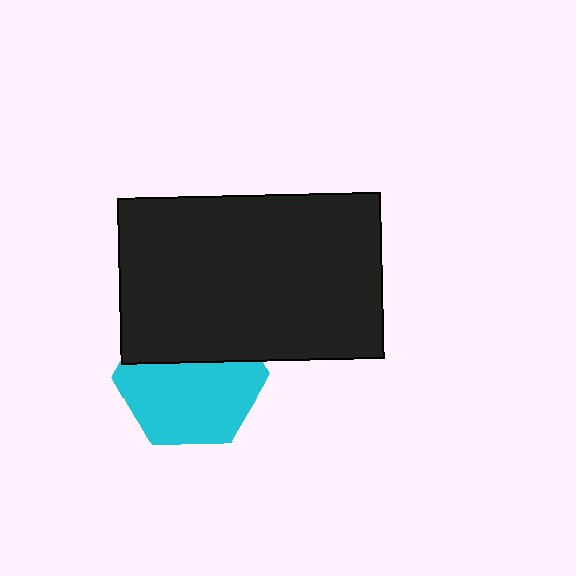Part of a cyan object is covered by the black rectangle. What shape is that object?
It is a hexagon.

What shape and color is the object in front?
The object in front is a black rectangle.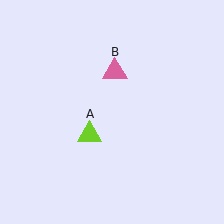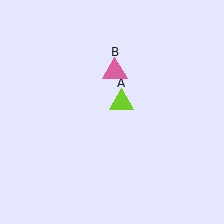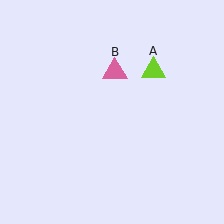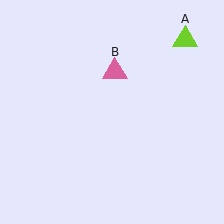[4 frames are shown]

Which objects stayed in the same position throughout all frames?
Pink triangle (object B) remained stationary.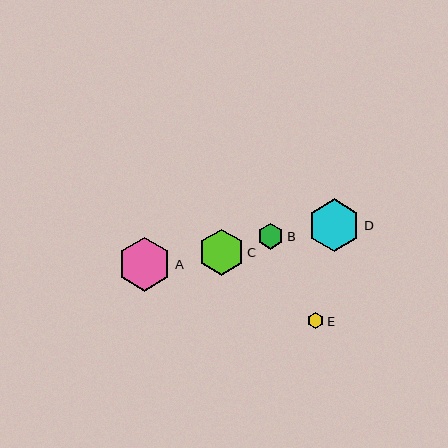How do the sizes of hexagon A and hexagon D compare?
Hexagon A and hexagon D are approximately the same size.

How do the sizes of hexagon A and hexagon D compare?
Hexagon A and hexagon D are approximately the same size.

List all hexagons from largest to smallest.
From largest to smallest: A, D, C, B, E.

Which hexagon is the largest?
Hexagon A is the largest with a size of approximately 54 pixels.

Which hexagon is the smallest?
Hexagon E is the smallest with a size of approximately 16 pixels.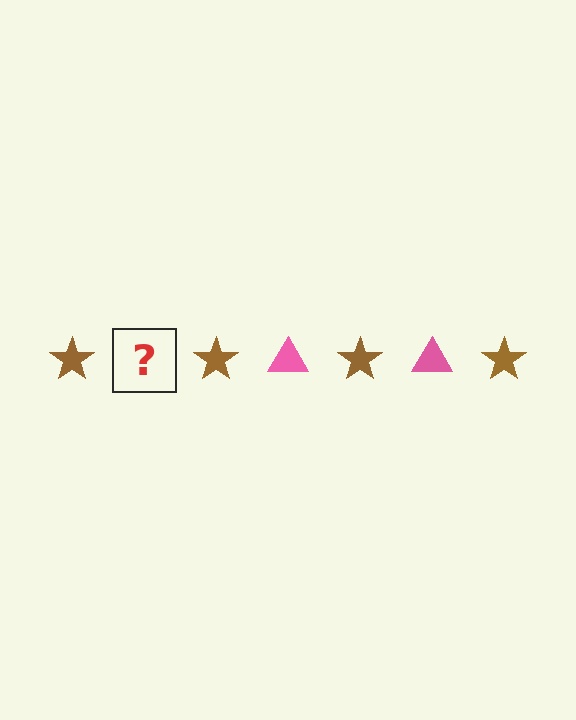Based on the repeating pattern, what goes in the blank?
The blank should be a pink triangle.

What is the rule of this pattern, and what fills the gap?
The rule is that the pattern alternates between brown star and pink triangle. The gap should be filled with a pink triangle.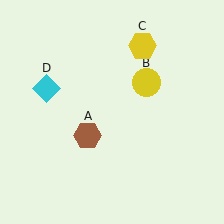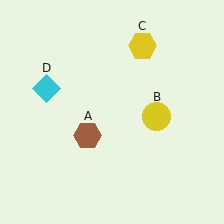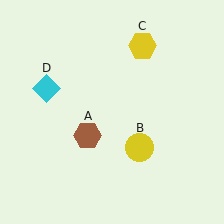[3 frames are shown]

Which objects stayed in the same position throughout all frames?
Brown hexagon (object A) and yellow hexagon (object C) and cyan diamond (object D) remained stationary.